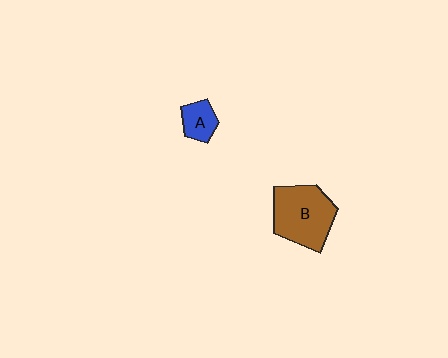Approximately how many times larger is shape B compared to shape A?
Approximately 2.7 times.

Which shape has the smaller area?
Shape A (blue).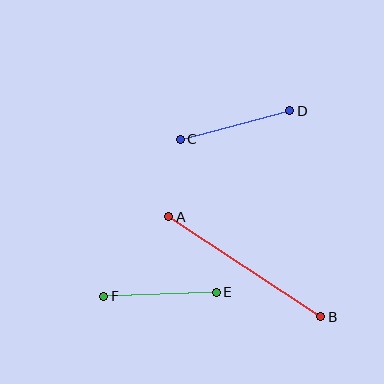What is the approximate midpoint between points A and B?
The midpoint is at approximately (245, 267) pixels.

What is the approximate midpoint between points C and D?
The midpoint is at approximately (235, 125) pixels.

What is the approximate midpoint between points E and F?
The midpoint is at approximately (160, 294) pixels.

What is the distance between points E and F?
The distance is approximately 112 pixels.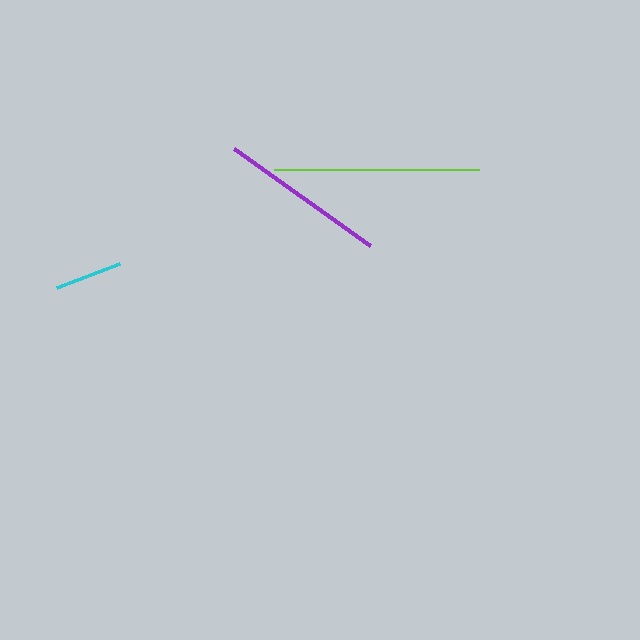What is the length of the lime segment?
The lime segment is approximately 205 pixels long.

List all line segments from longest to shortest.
From longest to shortest: lime, purple, cyan.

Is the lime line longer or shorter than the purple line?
The lime line is longer than the purple line.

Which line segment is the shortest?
The cyan line is the shortest at approximately 68 pixels.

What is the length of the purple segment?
The purple segment is approximately 167 pixels long.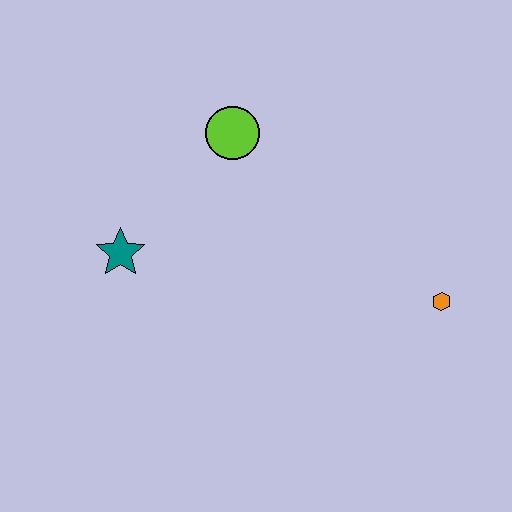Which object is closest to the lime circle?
The teal star is closest to the lime circle.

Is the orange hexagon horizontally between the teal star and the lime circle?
No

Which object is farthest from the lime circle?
The orange hexagon is farthest from the lime circle.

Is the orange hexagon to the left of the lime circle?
No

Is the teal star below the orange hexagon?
No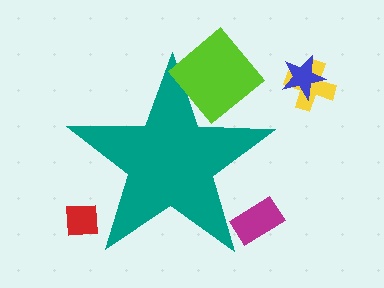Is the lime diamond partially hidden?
No, the lime diamond is fully visible.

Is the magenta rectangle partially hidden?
Yes, the magenta rectangle is partially hidden behind the teal star.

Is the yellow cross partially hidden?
No, the yellow cross is fully visible.